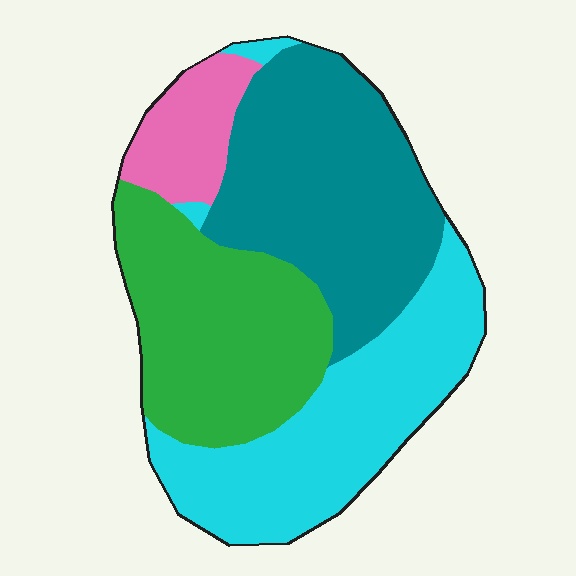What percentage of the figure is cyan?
Cyan covers 30% of the figure.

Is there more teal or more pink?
Teal.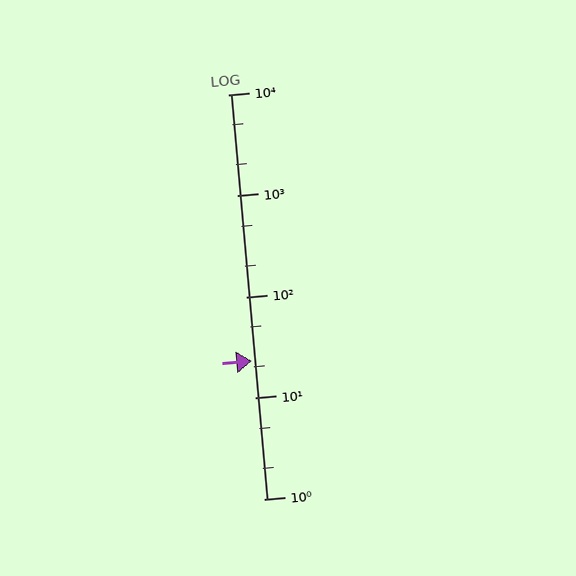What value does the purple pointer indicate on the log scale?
The pointer indicates approximately 23.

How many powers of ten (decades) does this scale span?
The scale spans 4 decades, from 1 to 10000.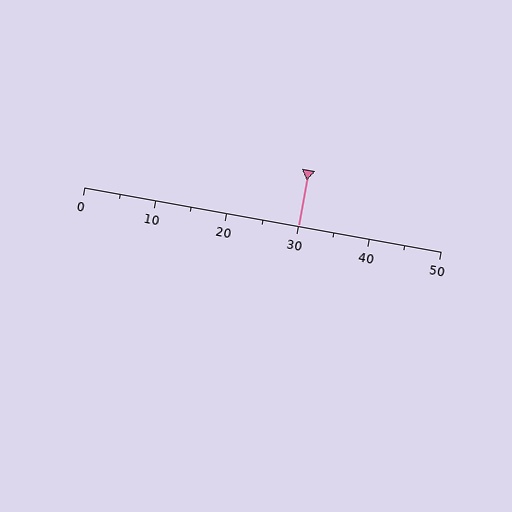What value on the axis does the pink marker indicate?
The marker indicates approximately 30.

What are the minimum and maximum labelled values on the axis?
The axis runs from 0 to 50.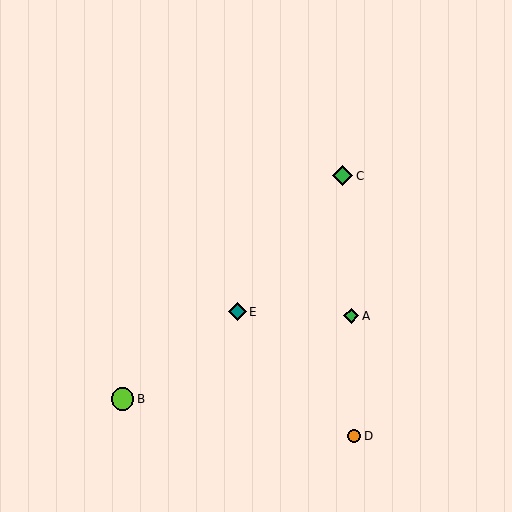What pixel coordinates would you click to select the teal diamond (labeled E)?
Click at (238, 312) to select the teal diamond E.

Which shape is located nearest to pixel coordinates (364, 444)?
The orange circle (labeled D) at (354, 436) is nearest to that location.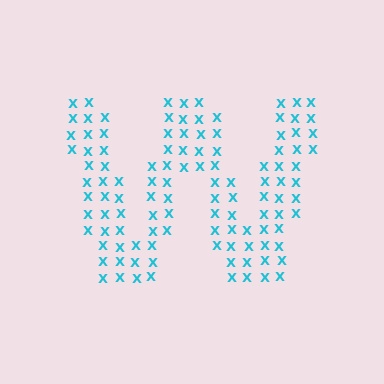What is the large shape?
The large shape is the letter W.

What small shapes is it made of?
It is made of small letter X's.